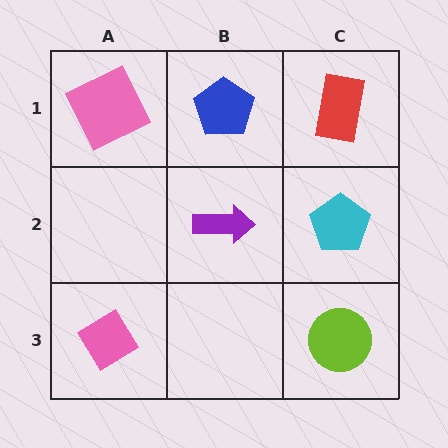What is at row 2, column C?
A cyan pentagon.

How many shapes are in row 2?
2 shapes.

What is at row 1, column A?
A pink square.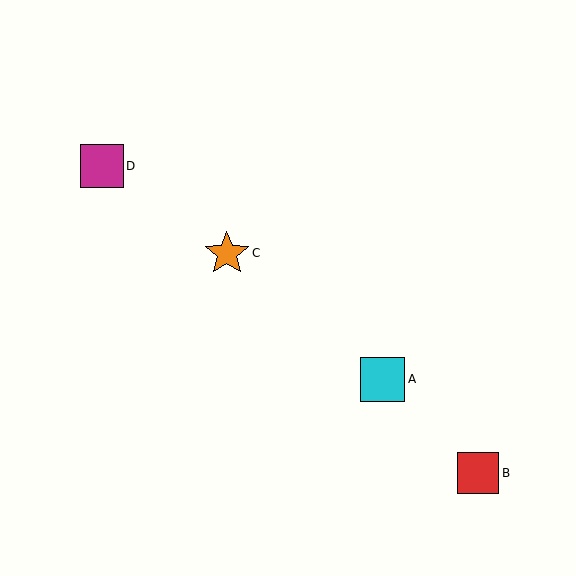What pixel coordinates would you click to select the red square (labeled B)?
Click at (478, 473) to select the red square B.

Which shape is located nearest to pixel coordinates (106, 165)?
The magenta square (labeled D) at (102, 166) is nearest to that location.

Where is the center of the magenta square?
The center of the magenta square is at (102, 166).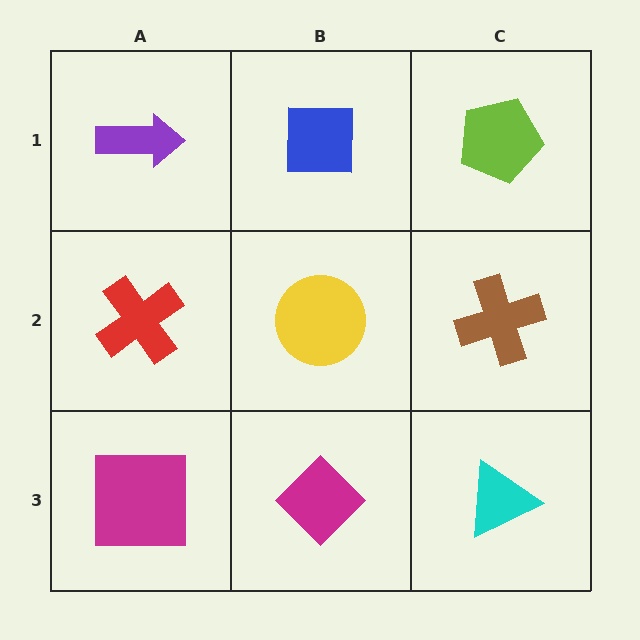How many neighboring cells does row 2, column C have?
3.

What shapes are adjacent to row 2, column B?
A blue square (row 1, column B), a magenta diamond (row 3, column B), a red cross (row 2, column A), a brown cross (row 2, column C).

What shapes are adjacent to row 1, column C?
A brown cross (row 2, column C), a blue square (row 1, column B).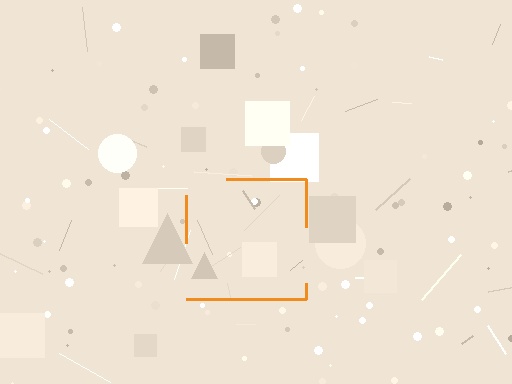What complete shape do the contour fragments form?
The contour fragments form a square.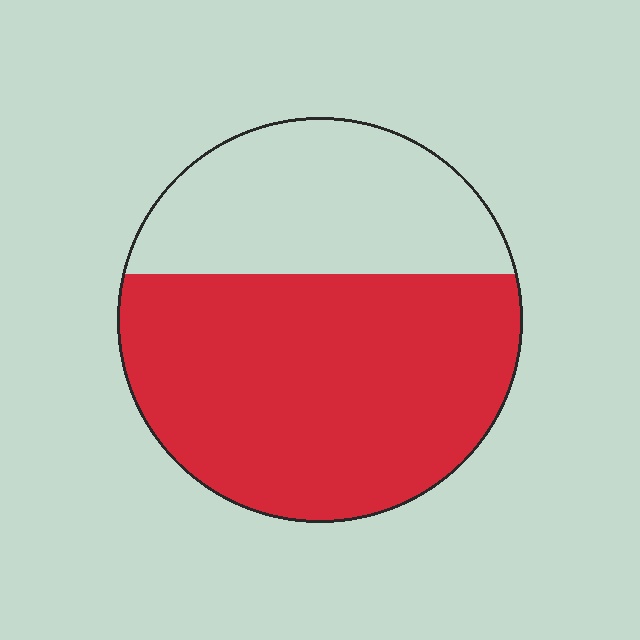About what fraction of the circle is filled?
About five eighths (5/8).